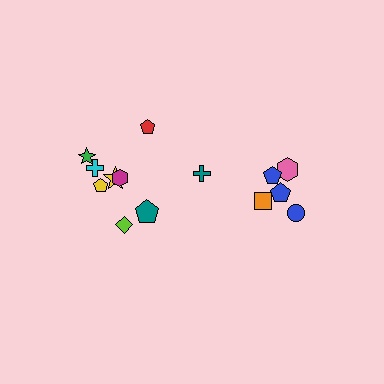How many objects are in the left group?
There are 8 objects.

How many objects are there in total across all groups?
There are 14 objects.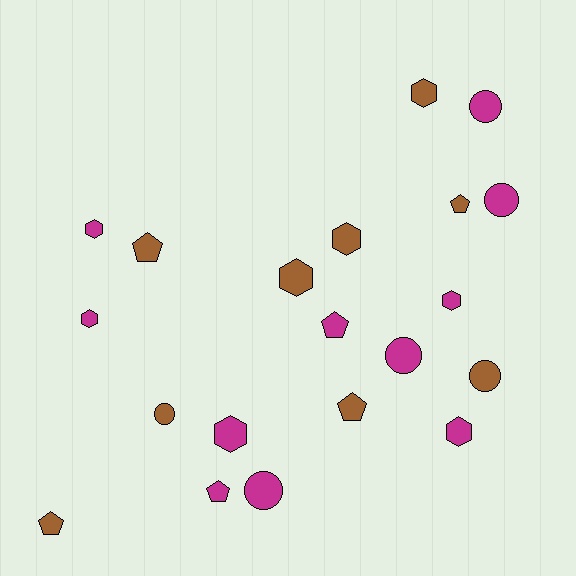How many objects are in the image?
There are 20 objects.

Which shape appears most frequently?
Hexagon, with 8 objects.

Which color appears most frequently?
Magenta, with 11 objects.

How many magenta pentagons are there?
There are 2 magenta pentagons.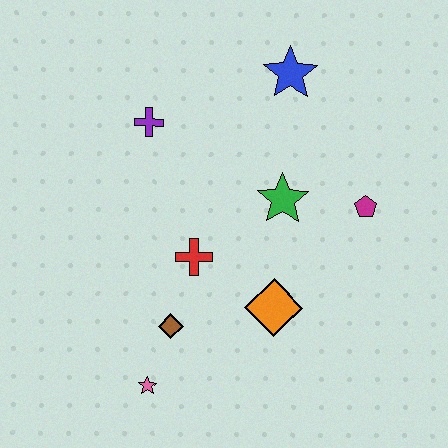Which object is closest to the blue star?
The green star is closest to the blue star.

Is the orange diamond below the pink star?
No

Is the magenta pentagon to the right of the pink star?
Yes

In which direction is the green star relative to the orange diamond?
The green star is above the orange diamond.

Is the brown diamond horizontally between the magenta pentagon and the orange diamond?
No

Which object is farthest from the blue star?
The pink star is farthest from the blue star.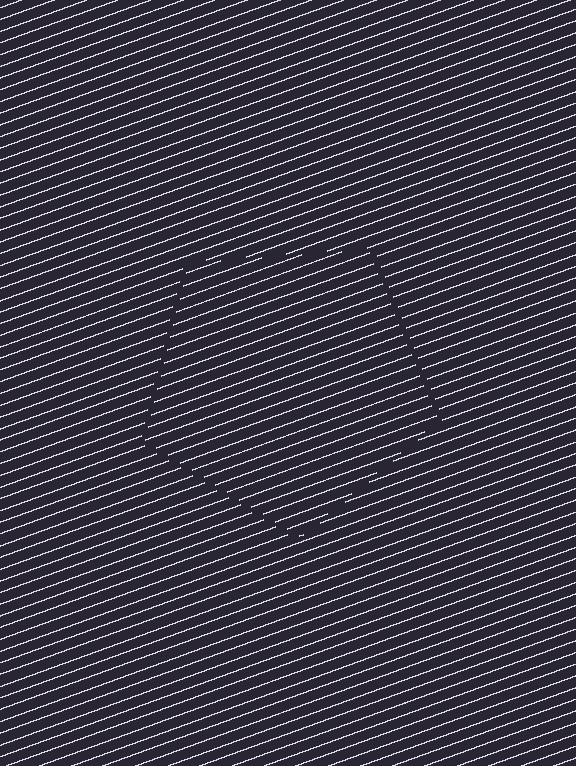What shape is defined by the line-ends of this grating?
An illusory pentagon. The interior of the shape contains the same grating, shifted by half a period — the contour is defined by the phase discontinuity where line-ends from the inner and outer gratings abut.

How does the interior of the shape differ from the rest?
The interior of the shape contains the same grating, shifted by half a period — the contour is defined by the phase discontinuity where line-ends from the inner and outer gratings abut.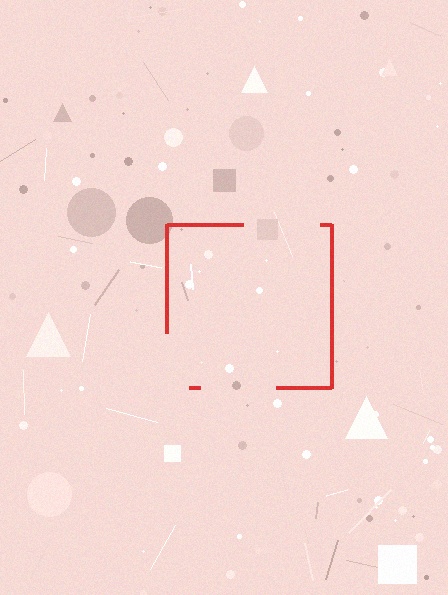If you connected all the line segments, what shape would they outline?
They would outline a square.